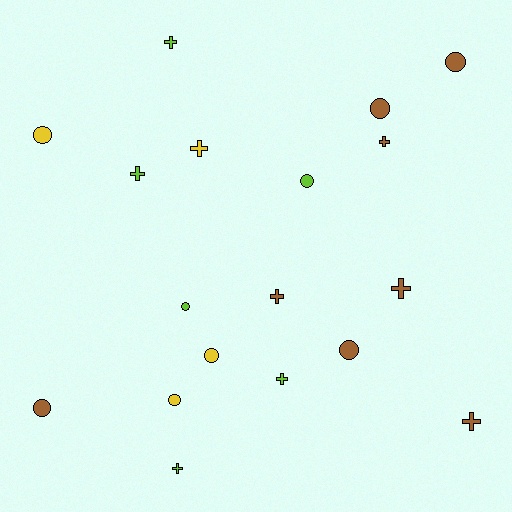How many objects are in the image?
There are 18 objects.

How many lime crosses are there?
There are 4 lime crosses.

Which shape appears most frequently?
Circle, with 9 objects.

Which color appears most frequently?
Brown, with 8 objects.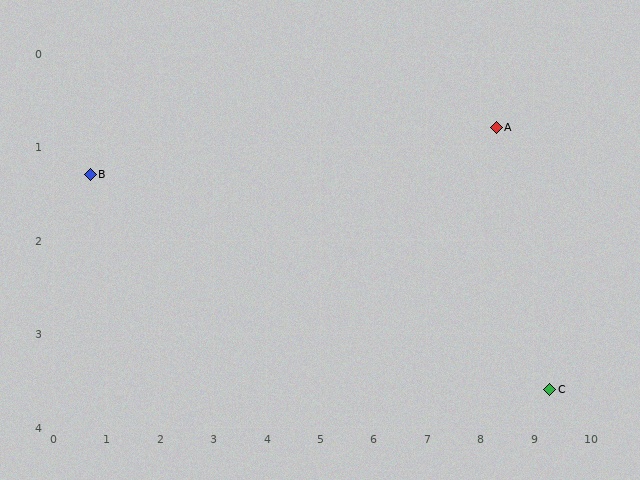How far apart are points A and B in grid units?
Points A and B are about 7.6 grid units apart.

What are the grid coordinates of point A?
Point A is at approximately (8.3, 0.8).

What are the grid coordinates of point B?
Point B is at approximately (0.7, 1.3).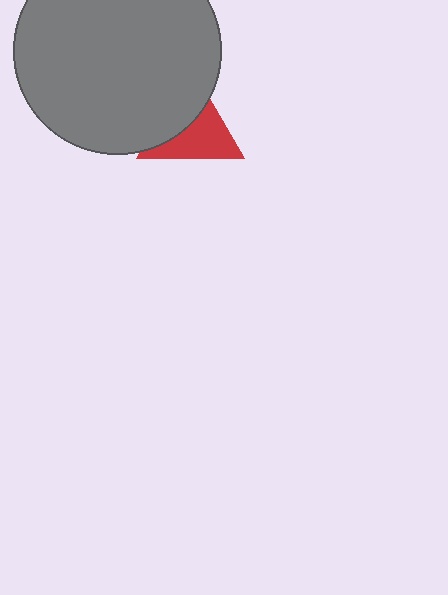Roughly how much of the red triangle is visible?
About half of it is visible (roughly 55%).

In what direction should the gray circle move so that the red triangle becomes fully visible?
The gray circle should move toward the upper-left. That is the shortest direction to clear the overlap and leave the red triangle fully visible.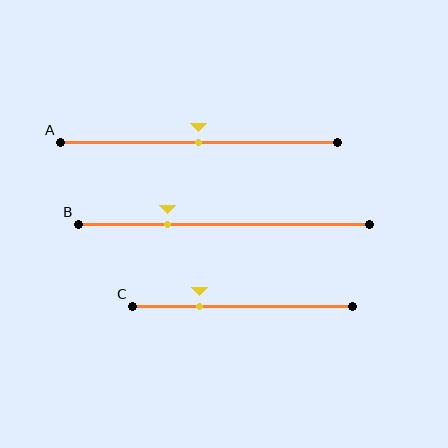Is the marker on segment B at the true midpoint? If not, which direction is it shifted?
No, the marker on segment B is shifted to the left by about 19% of the segment length.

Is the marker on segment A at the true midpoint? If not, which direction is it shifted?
Yes, the marker on segment A is at the true midpoint.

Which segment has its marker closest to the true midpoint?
Segment A has its marker closest to the true midpoint.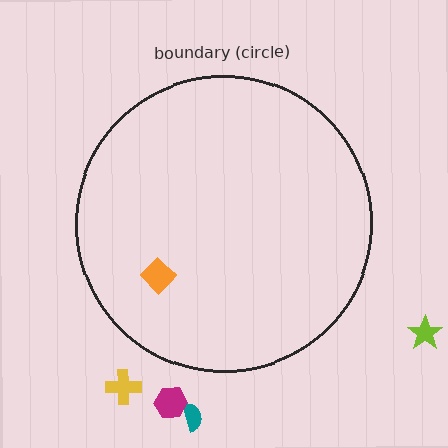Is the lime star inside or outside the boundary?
Outside.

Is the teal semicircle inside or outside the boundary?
Outside.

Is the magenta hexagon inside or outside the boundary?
Outside.